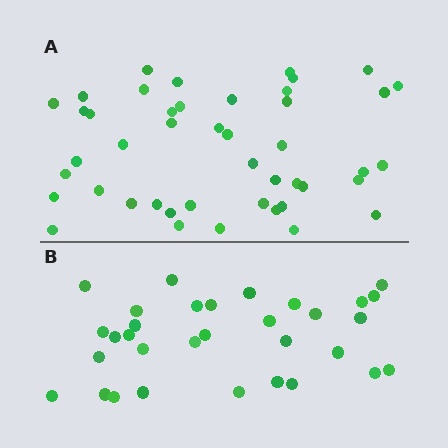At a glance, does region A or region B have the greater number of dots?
Region A (the top region) has more dots.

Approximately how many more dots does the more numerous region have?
Region A has approximately 15 more dots than region B.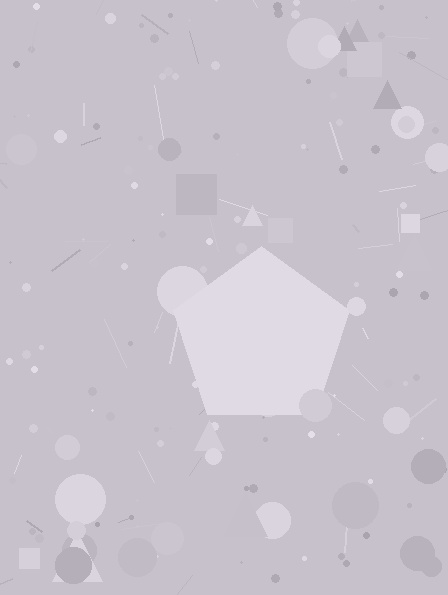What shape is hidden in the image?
A pentagon is hidden in the image.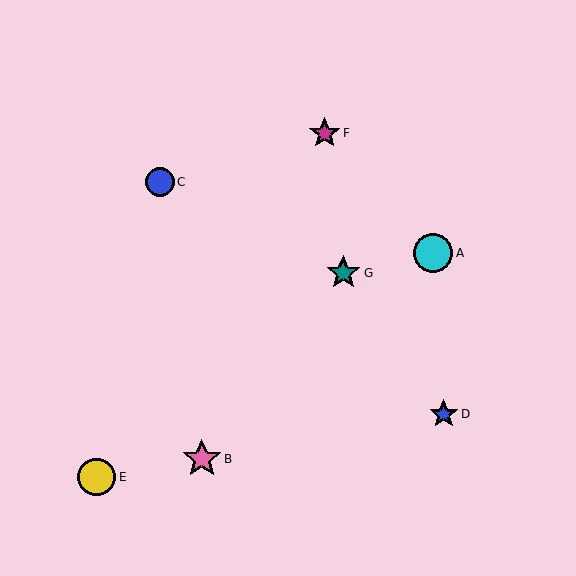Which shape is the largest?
The cyan circle (labeled A) is the largest.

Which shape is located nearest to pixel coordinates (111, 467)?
The yellow circle (labeled E) at (97, 477) is nearest to that location.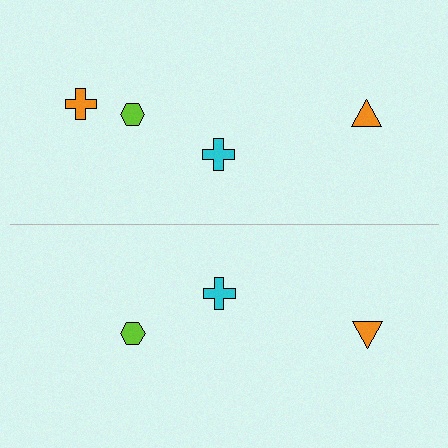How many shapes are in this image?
There are 7 shapes in this image.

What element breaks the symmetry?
A orange cross is missing from the bottom side.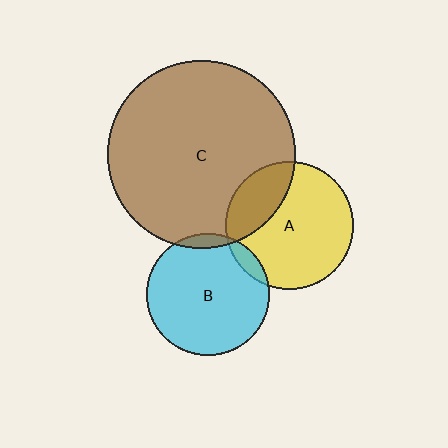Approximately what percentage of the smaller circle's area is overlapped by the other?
Approximately 5%.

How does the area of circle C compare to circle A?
Approximately 2.2 times.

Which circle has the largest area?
Circle C (brown).